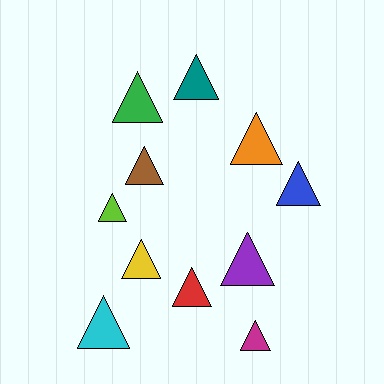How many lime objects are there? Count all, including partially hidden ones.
There is 1 lime object.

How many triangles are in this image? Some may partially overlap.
There are 11 triangles.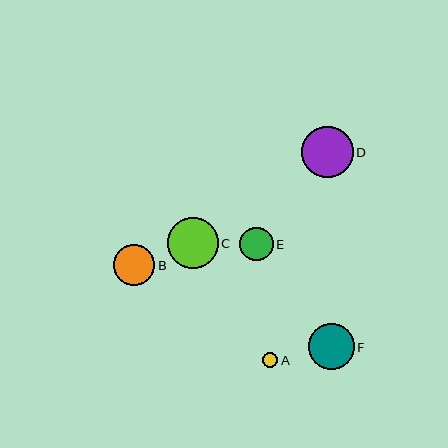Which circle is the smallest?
Circle A is the smallest with a size of approximately 15 pixels.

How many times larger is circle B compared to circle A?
Circle B is approximately 2.7 times the size of circle A.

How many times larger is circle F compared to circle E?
Circle F is approximately 1.4 times the size of circle E.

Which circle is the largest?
Circle D is the largest with a size of approximately 51 pixels.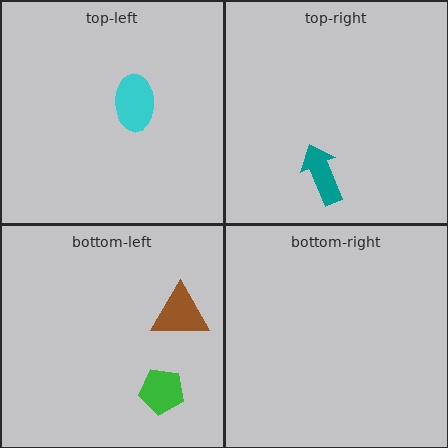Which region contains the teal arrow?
The top-right region.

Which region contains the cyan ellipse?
The top-left region.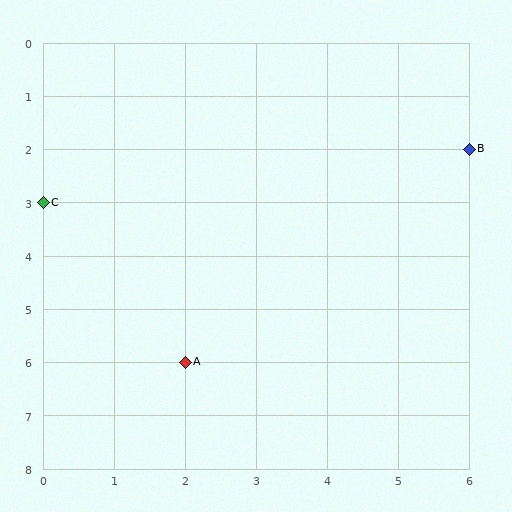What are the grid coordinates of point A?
Point A is at grid coordinates (2, 6).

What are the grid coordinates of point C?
Point C is at grid coordinates (0, 3).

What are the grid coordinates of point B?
Point B is at grid coordinates (6, 2).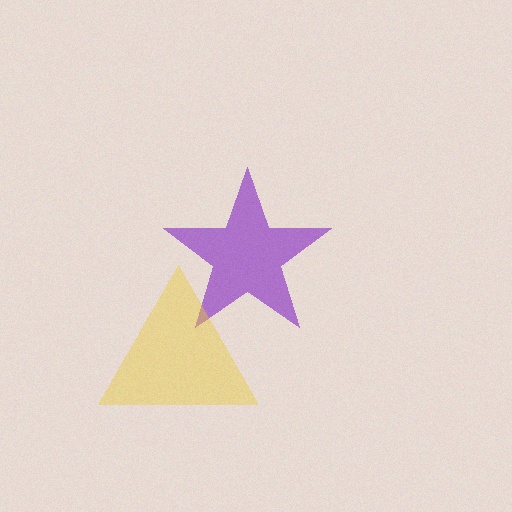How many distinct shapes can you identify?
There are 2 distinct shapes: a purple star, a yellow triangle.